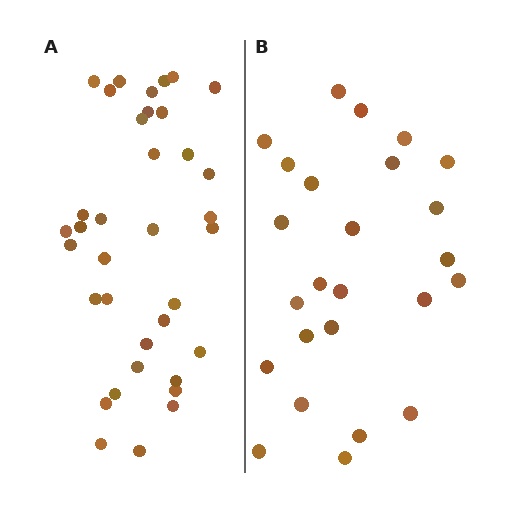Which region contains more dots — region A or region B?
Region A (the left region) has more dots.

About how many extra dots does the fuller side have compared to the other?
Region A has roughly 12 or so more dots than region B.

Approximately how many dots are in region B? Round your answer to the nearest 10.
About 20 dots. (The exact count is 25, which rounds to 20.)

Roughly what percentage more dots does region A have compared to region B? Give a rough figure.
About 45% more.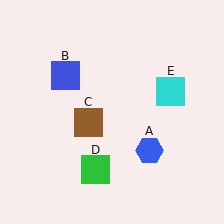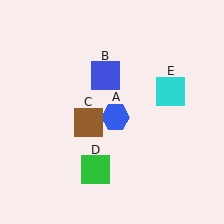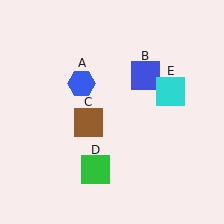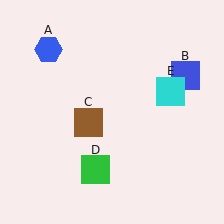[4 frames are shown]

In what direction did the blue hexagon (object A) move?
The blue hexagon (object A) moved up and to the left.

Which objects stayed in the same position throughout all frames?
Brown square (object C) and green square (object D) and cyan square (object E) remained stationary.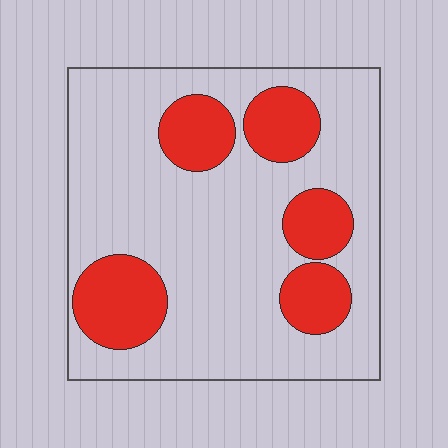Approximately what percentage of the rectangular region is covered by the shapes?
Approximately 25%.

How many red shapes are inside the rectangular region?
5.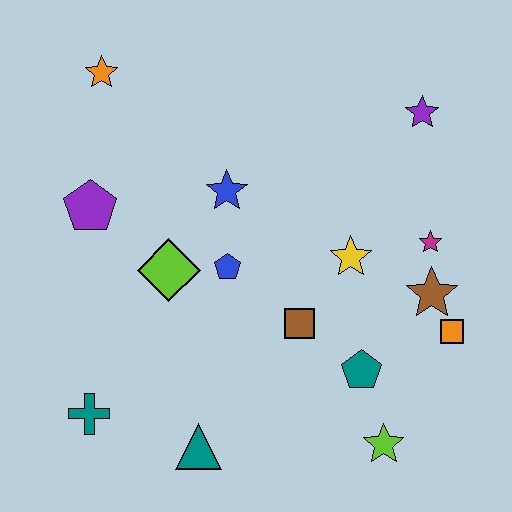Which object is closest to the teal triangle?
The teal cross is closest to the teal triangle.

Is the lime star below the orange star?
Yes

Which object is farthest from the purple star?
The teal cross is farthest from the purple star.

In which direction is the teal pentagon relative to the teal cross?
The teal pentagon is to the right of the teal cross.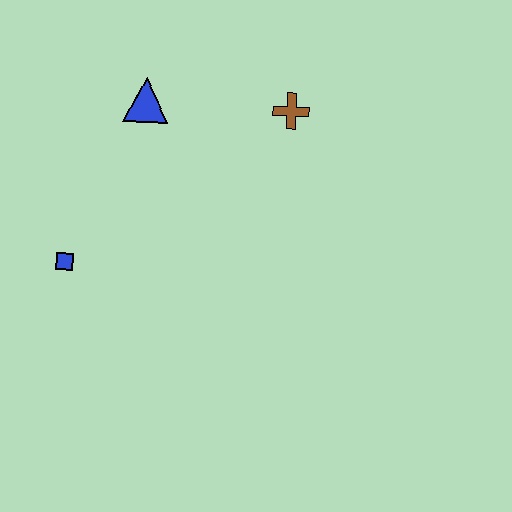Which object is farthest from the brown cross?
The blue square is farthest from the brown cross.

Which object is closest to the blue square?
The blue triangle is closest to the blue square.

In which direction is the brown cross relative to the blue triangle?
The brown cross is to the right of the blue triangle.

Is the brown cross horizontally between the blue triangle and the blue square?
No